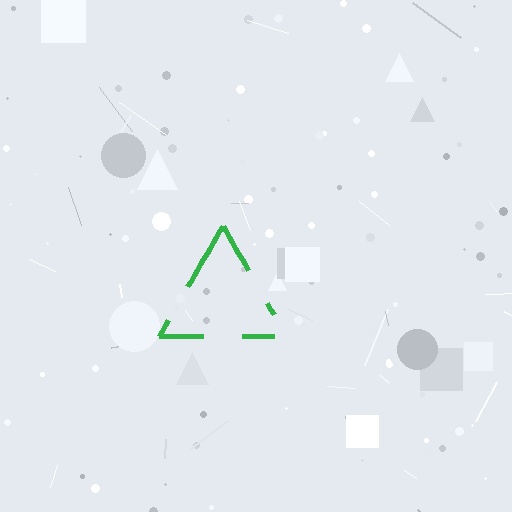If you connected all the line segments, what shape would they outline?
They would outline a triangle.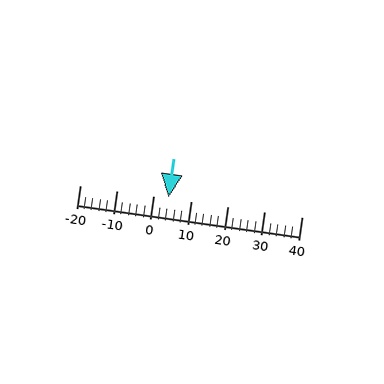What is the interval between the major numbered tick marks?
The major tick marks are spaced 10 units apart.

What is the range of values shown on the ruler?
The ruler shows values from -20 to 40.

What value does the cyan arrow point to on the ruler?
The cyan arrow points to approximately 4.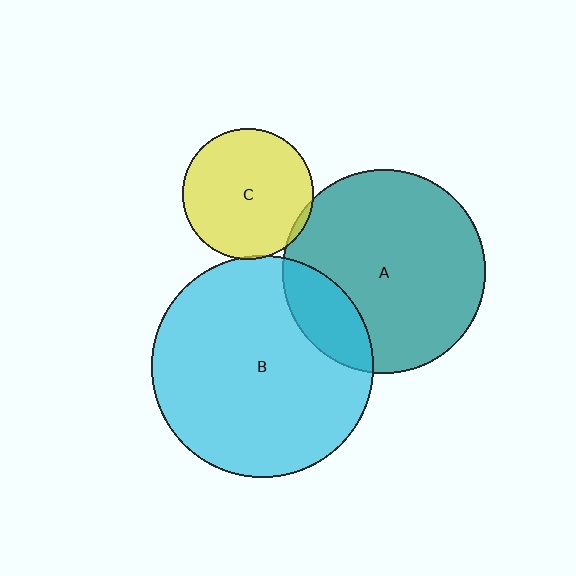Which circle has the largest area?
Circle B (cyan).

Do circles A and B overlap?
Yes.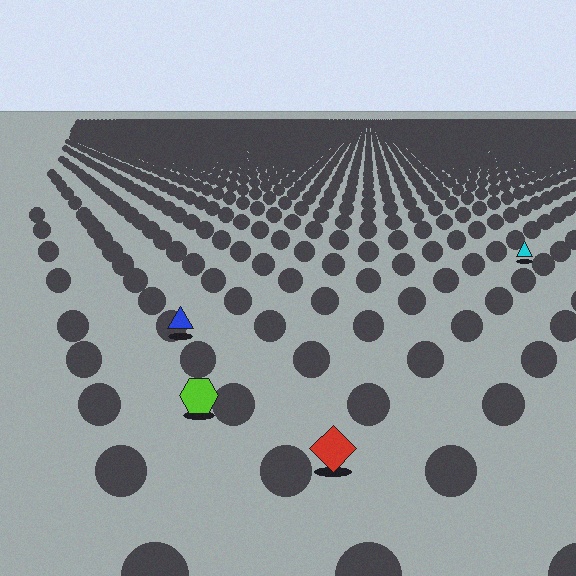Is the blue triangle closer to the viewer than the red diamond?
No. The red diamond is closer — you can tell from the texture gradient: the ground texture is coarser near it.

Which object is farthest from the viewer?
The cyan triangle is farthest from the viewer. It appears smaller and the ground texture around it is denser.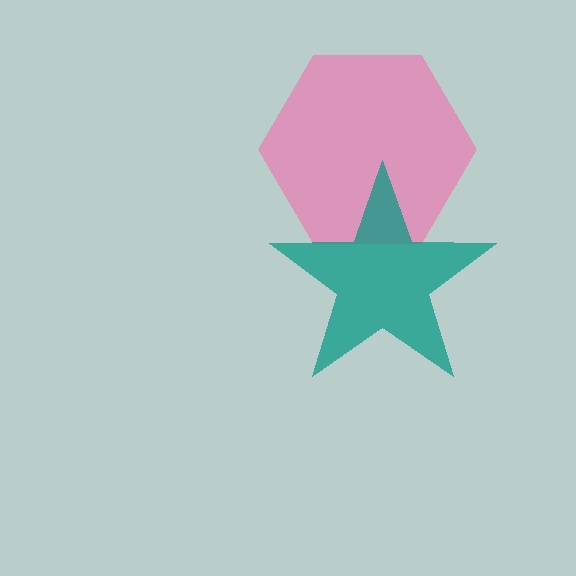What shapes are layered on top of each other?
The layered shapes are: a pink hexagon, a teal star.